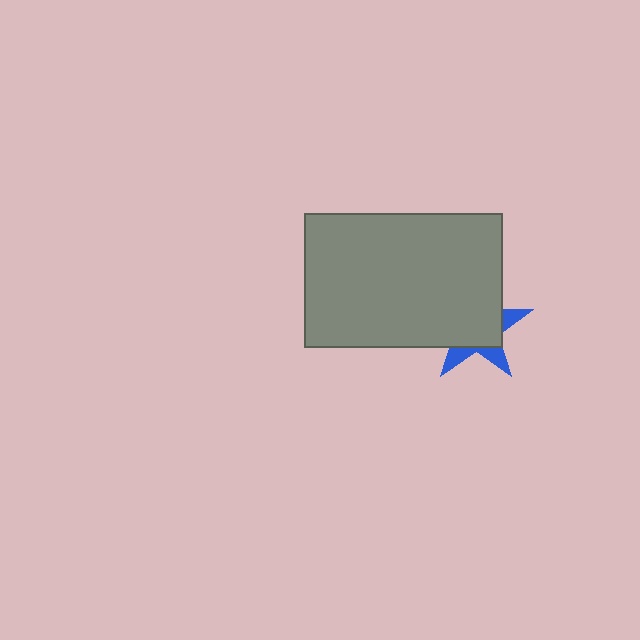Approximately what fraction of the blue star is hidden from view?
Roughly 70% of the blue star is hidden behind the gray rectangle.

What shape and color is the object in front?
The object in front is a gray rectangle.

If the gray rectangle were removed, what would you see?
You would see the complete blue star.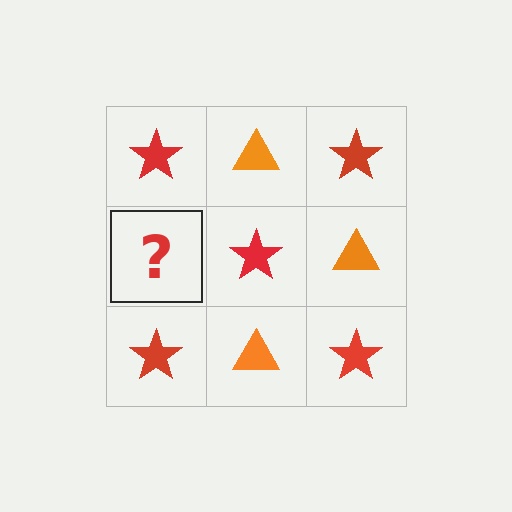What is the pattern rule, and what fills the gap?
The rule is that it alternates red star and orange triangle in a checkerboard pattern. The gap should be filled with an orange triangle.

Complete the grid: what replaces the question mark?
The question mark should be replaced with an orange triangle.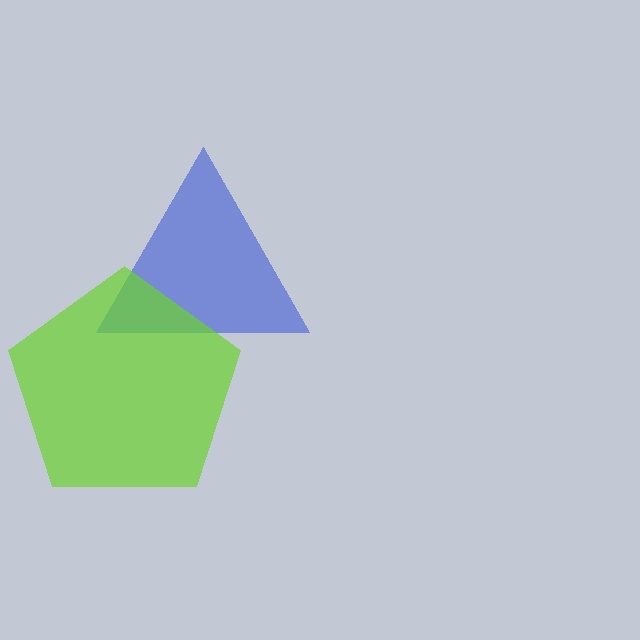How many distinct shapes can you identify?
There are 2 distinct shapes: a blue triangle, a lime pentagon.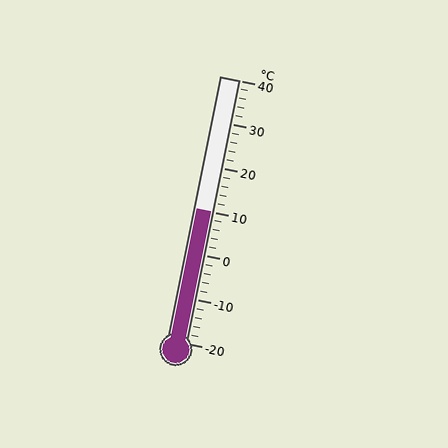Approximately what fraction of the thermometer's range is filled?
The thermometer is filled to approximately 50% of its range.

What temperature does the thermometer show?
The thermometer shows approximately 10°C.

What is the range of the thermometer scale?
The thermometer scale ranges from -20°C to 40°C.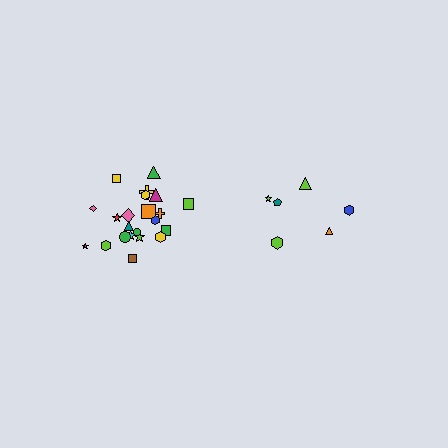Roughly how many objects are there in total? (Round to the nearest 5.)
Roughly 30 objects in total.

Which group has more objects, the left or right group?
The left group.